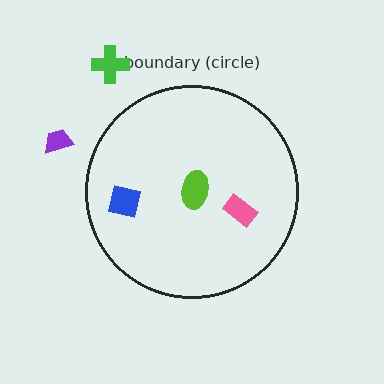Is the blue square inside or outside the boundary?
Inside.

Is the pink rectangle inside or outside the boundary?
Inside.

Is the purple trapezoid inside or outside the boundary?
Outside.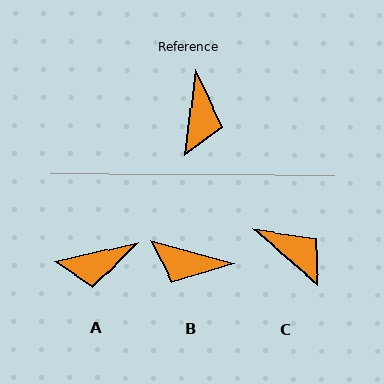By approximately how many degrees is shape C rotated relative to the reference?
Approximately 57 degrees counter-clockwise.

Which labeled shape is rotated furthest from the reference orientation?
B, about 98 degrees away.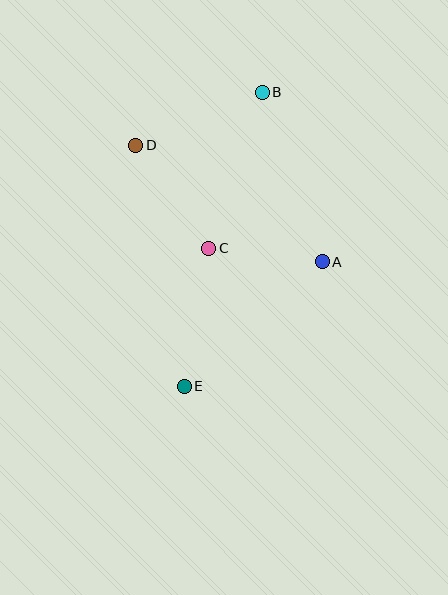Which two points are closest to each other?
Points A and C are closest to each other.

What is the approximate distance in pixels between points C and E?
The distance between C and E is approximately 140 pixels.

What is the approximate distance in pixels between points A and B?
The distance between A and B is approximately 180 pixels.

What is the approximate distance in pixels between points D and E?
The distance between D and E is approximately 246 pixels.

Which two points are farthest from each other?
Points B and E are farthest from each other.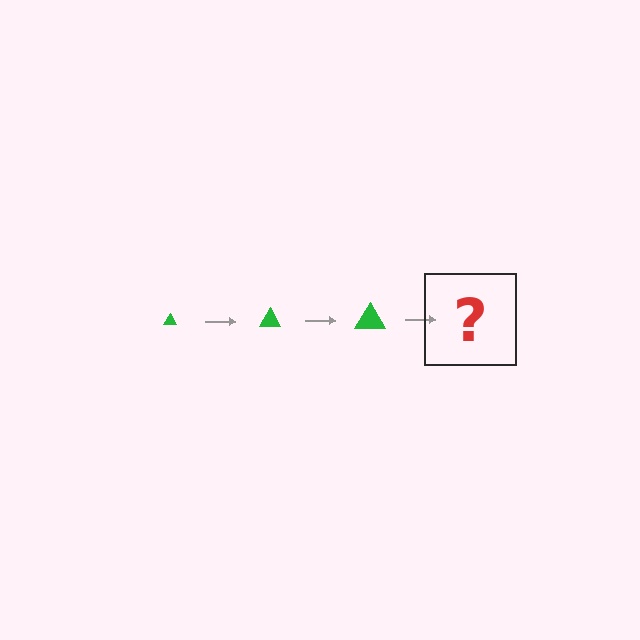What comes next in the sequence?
The next element should be a green triangle, larger than the previous one.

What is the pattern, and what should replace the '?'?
The pattern is that the triangle gets progressively larger each step. The '?' should be a green triangle, larger than the previous one.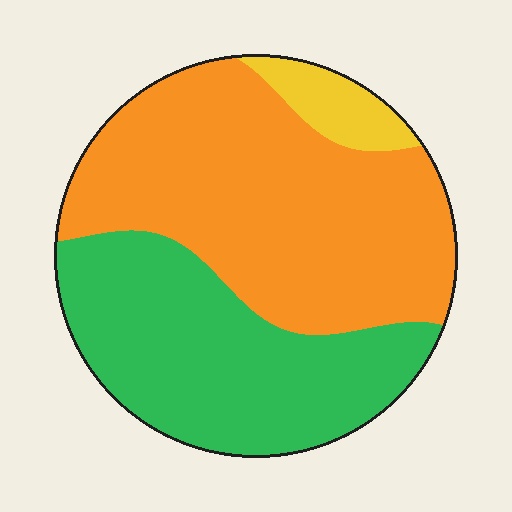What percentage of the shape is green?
Green takes up about two fifths (2/5) of the shape.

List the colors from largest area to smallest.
From largest to smallest: orange, green, yellow.